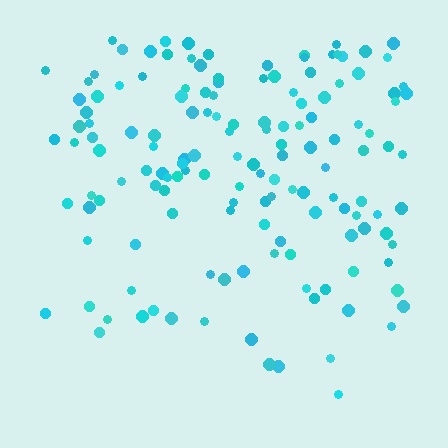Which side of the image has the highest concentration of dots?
The top.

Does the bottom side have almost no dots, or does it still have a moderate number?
Still a moderate number, just noticeably fewer than the top.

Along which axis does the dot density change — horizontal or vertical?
Vertical.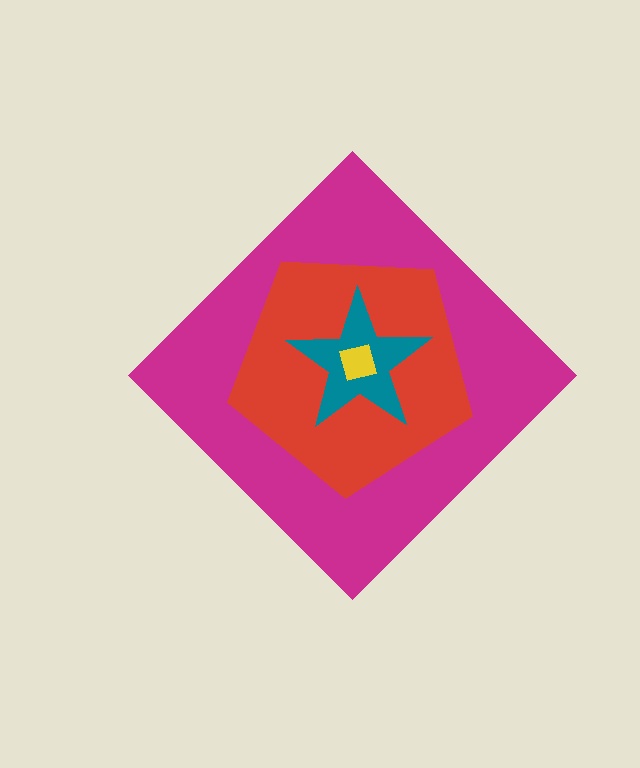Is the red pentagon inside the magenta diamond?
Yes.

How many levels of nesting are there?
4.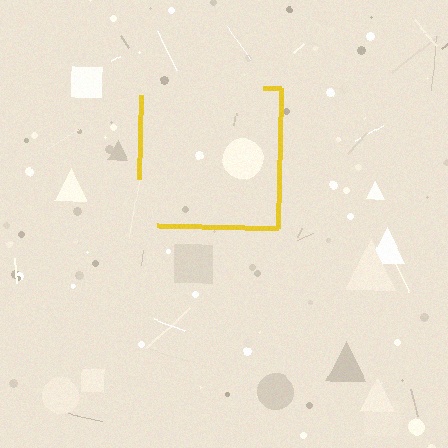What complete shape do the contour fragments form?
The contour fragments form a square.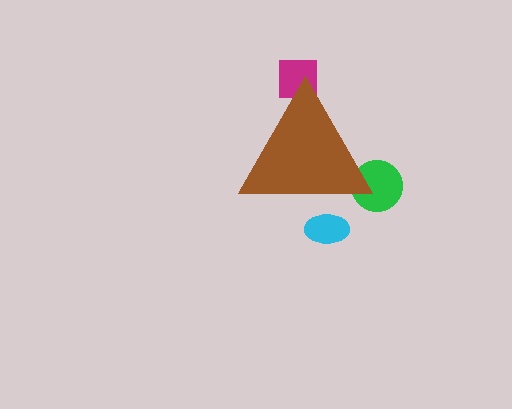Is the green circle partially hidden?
Yes, the green circle is partially hidden behind the brown triangle.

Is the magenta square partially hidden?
Yes, the magenta square is partially hidden behind the brown triangle.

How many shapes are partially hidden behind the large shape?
3 shapes are partially hidden.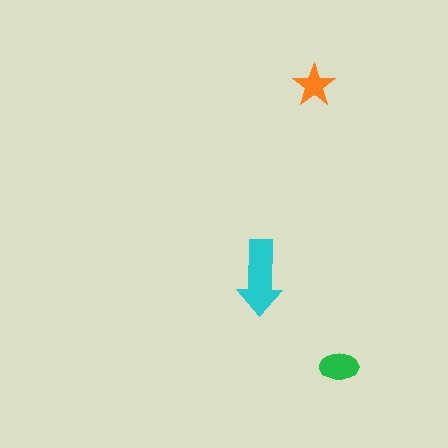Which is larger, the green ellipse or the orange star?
The green ellipse.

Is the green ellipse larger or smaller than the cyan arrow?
Smaller.